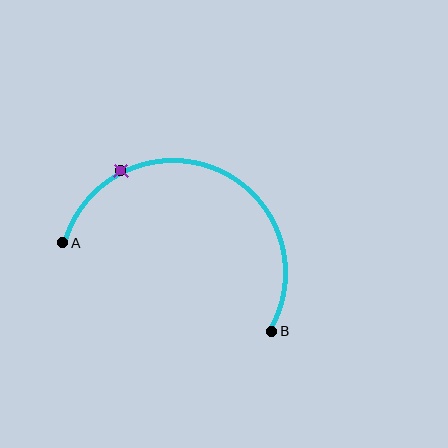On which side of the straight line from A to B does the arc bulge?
The arc bulges above the straight line connecting A and B.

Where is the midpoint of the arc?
The arc midpoint is the point on the curve farthest from the straight line joining A and B. It sits above that line.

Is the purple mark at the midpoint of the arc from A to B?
No. The purple mark lies on the arc but is closer to endpoint A. The arc midpoint would be at the point on the curve equidistant along the arc from both A and B.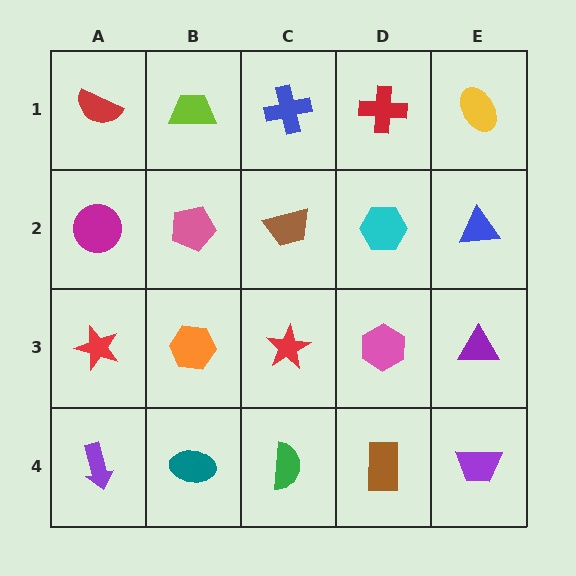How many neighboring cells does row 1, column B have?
3.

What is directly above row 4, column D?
A pink hexagon.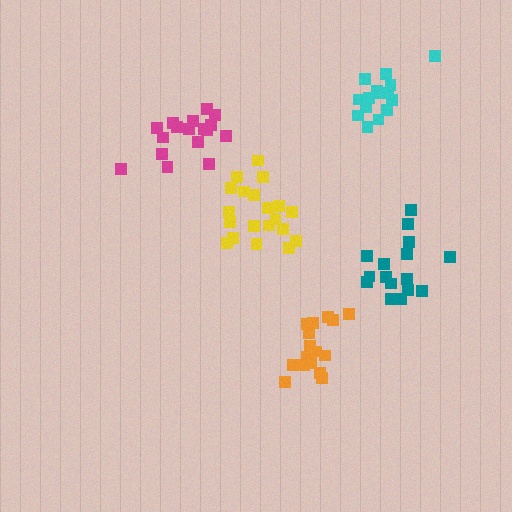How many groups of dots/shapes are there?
There are 5 groups.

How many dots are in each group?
Group 1: 17 dots, Group 2: 20 dots, Group 3: 16 dots, Group 4: 16 dots, Group 5: 15 dots (84 total).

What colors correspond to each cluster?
The clusters are colored: magenta, yellow, orange, teal, cyan.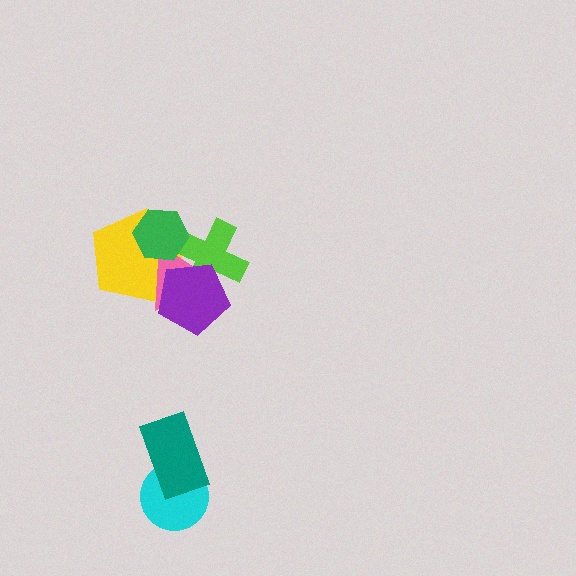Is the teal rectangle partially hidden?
No, no other shape covers it.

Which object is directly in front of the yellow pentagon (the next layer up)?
The pink triangle is directly in front of the yellow pentagon.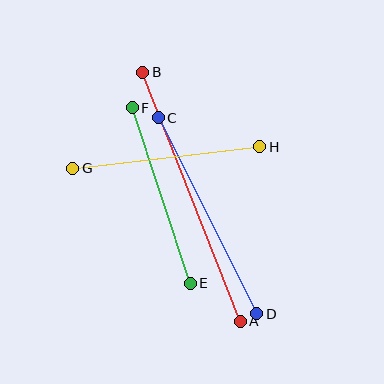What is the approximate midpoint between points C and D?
The midpoint is at approximately (207, 216) pixels.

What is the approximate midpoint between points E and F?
The midpoint is at approximately (161, 196) pixels.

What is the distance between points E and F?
The distance is approximately 185 pixels.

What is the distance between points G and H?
The distance is approximately 188 pixels.